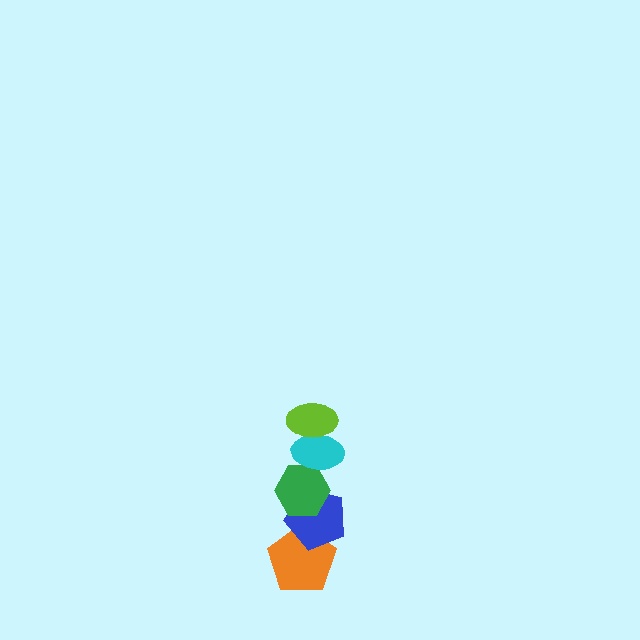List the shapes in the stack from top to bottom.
From top to bottom: the lime ellipse, the cyan ellipse, the green hexagon, the blue pentagon, the orange pentagon.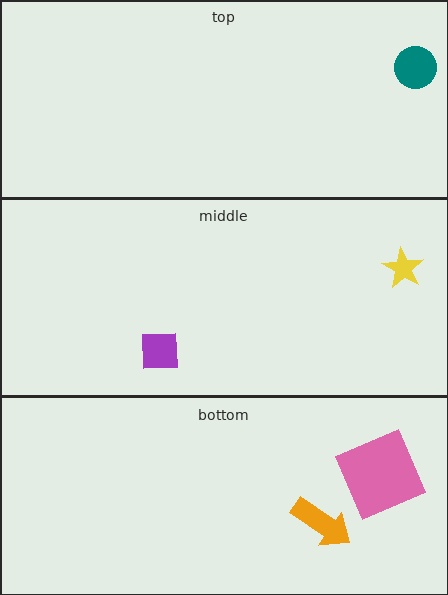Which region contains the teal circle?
The top region.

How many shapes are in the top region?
1.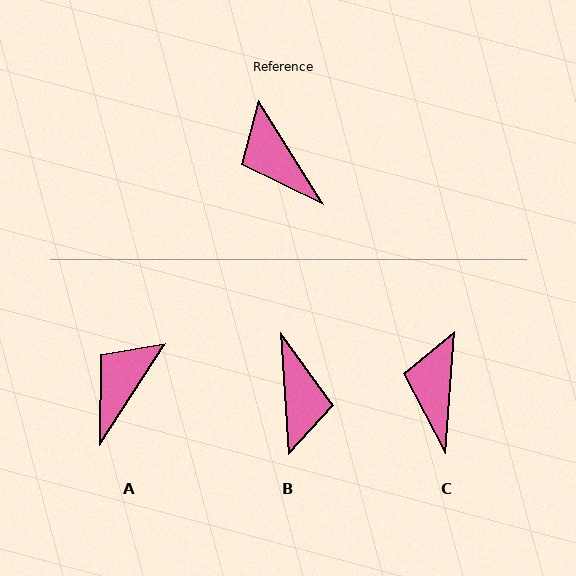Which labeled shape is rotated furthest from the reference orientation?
B, about 152 degrees away.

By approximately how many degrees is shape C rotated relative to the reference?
Approximately 36 degrees clockwise.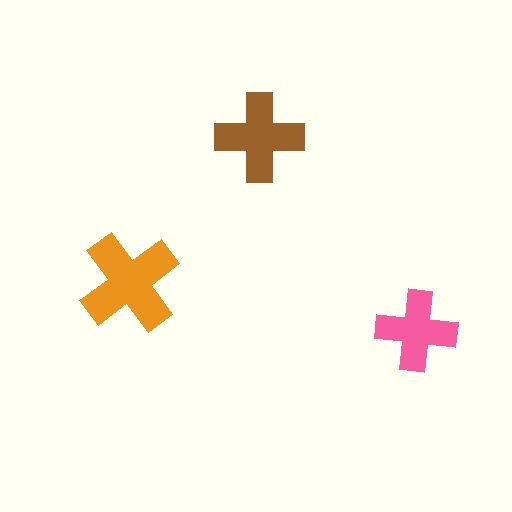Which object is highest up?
The brown cross is topmost.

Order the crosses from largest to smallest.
the orange one, the brown one, the pink one.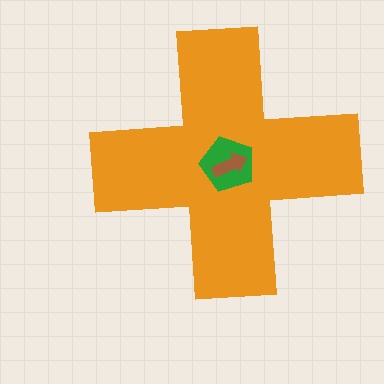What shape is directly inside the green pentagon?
The brown arrow.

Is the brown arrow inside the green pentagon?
Yes.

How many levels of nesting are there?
3.